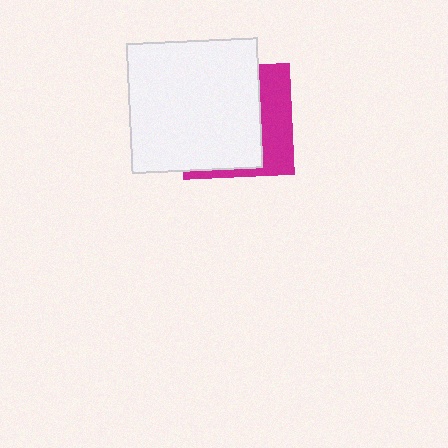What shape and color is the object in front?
The object in front is a white square.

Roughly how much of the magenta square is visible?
A small part of it is visible (roughly 34%).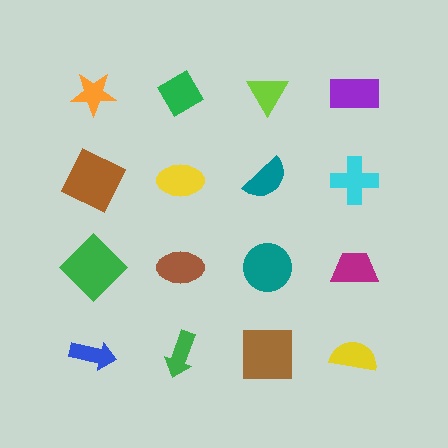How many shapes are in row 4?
4 shapes.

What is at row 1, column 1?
An orange star.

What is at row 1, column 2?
A green diamond.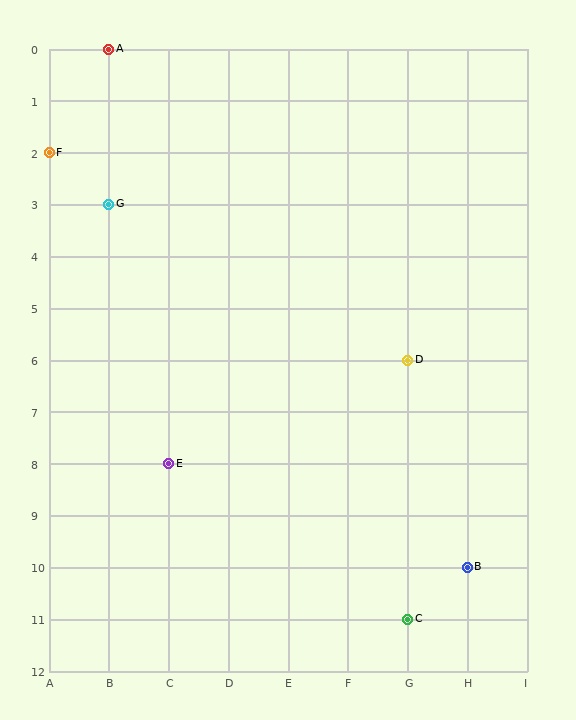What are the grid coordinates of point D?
Point D is at grid coordinates (G, 6).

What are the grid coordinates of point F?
Point F is at grid coordinates (A, 2).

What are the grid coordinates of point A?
Point A is at grid coordinates (B, 0).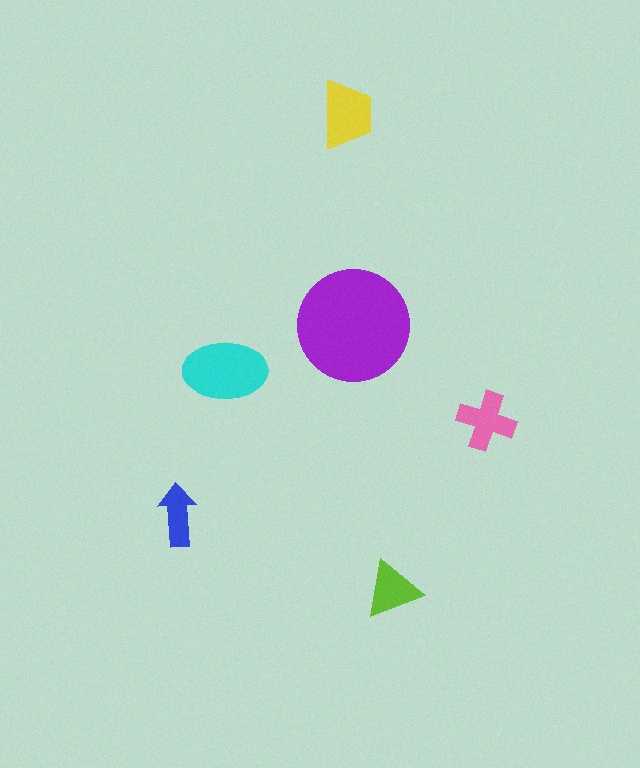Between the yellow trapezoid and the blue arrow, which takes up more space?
The yellow trapezoid.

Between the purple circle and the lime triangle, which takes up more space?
The purple circle.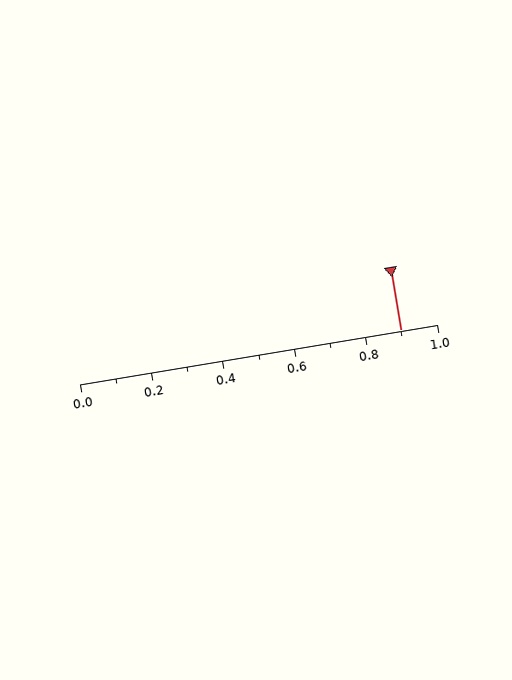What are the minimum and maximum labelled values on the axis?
The axis runs from 0.0 to 1.0.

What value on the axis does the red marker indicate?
The marker indicates approximately 0.9.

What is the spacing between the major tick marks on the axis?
The major ticks are spaced 0.2 apart.